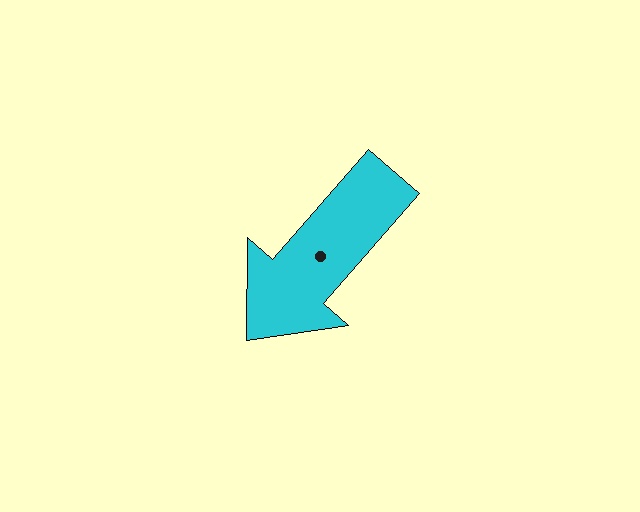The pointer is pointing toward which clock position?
Roughly 7 o'clock.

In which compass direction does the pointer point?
Southwest.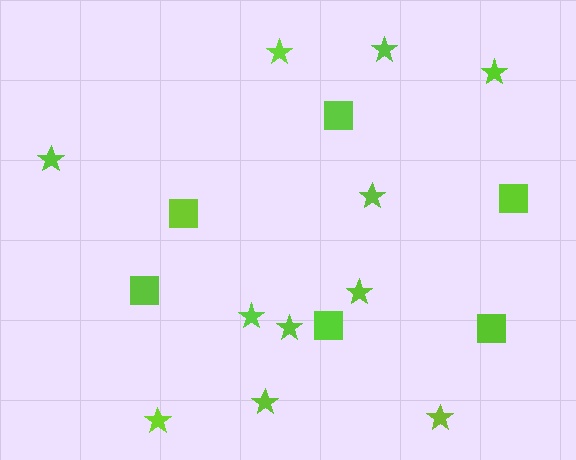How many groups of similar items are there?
There are 2 groups: one group of stars (11) and one group of squares (6).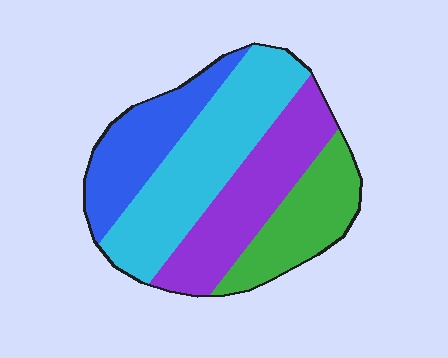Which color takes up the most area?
Cyan, at roughly 35%.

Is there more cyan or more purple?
Cyan.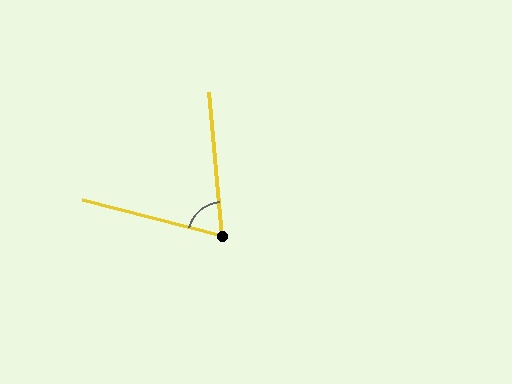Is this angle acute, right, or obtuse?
It is acute.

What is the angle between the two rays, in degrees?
Approximately 70 degrees.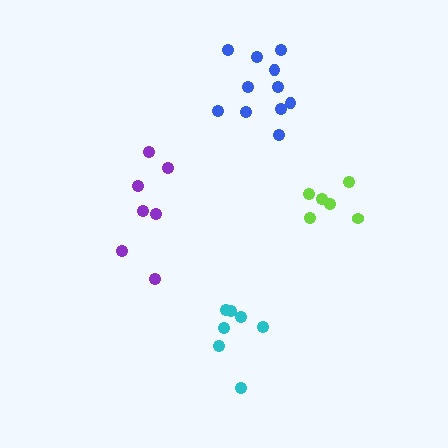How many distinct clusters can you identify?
There are 4 distinct clusters.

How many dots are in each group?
Group 1: 7 dots, Group 2: 6 dots, Group 3: 11 dots, Group 4: 7 dots (31 total).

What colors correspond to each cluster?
The clusters are colored: purple, lime, blue, cyan.